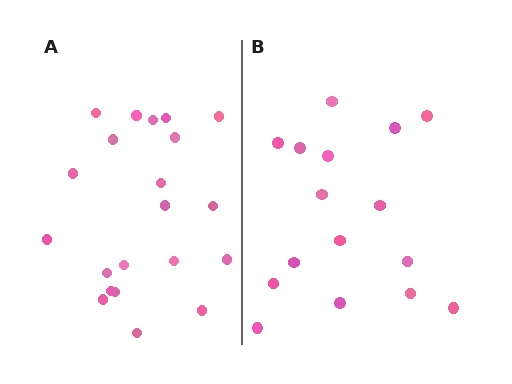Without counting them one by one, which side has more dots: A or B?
Region A (the left region) has more dots.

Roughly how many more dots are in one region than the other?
Region A has about 5 more dots than region B.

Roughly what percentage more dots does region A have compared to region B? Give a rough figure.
About 30% more.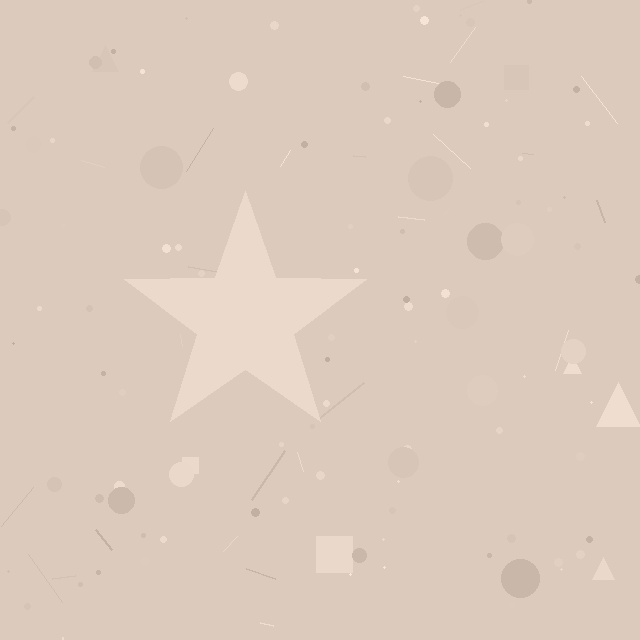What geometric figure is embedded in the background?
A star is embedded in the background.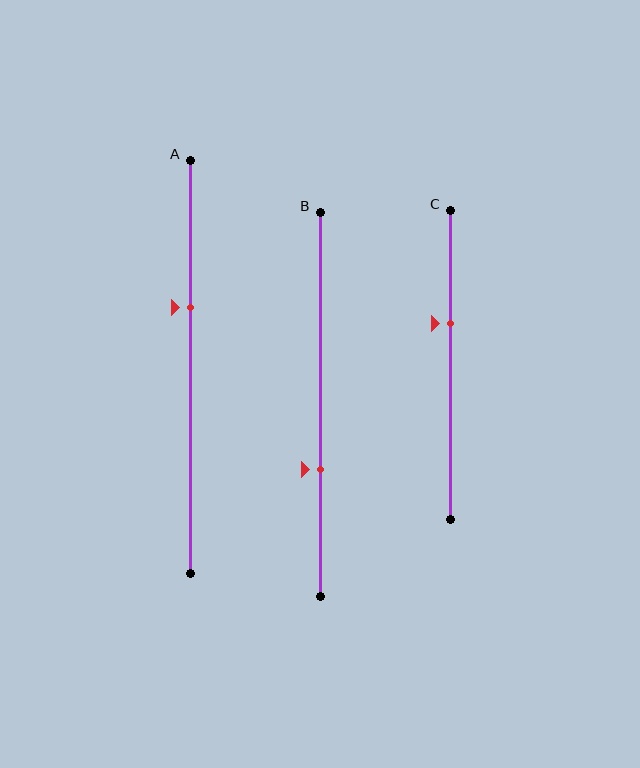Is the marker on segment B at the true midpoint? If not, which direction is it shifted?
No, the marker on segment B is shifted downward by about 17% of the segment length.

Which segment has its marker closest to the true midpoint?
Segment C has its marker closest to the true midpoint.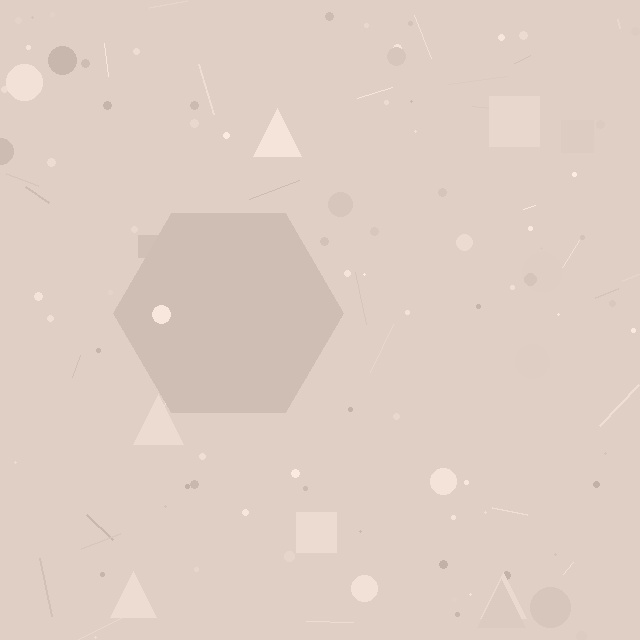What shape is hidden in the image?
A hexagon is hidden in the image.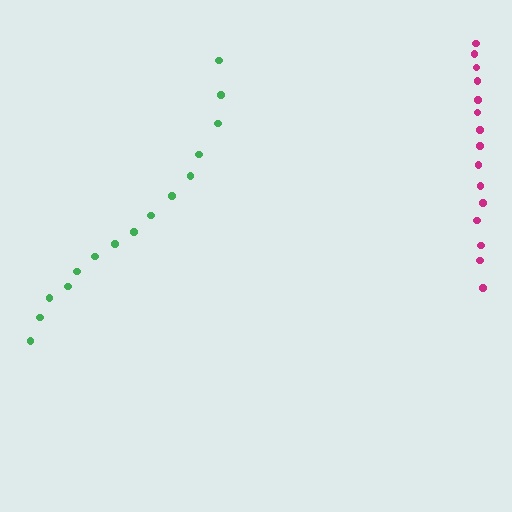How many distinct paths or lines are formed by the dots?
There are 2 distinct paths.